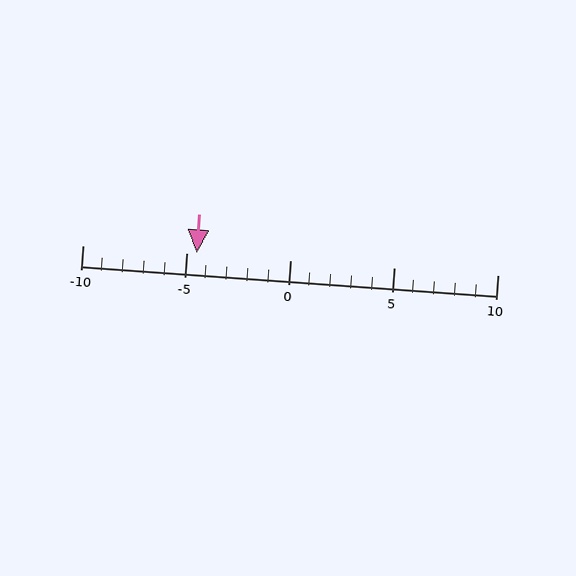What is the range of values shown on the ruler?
The ruler shows values from -10 to 10.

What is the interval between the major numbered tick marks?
The major tick marks are spaced 5 units apart.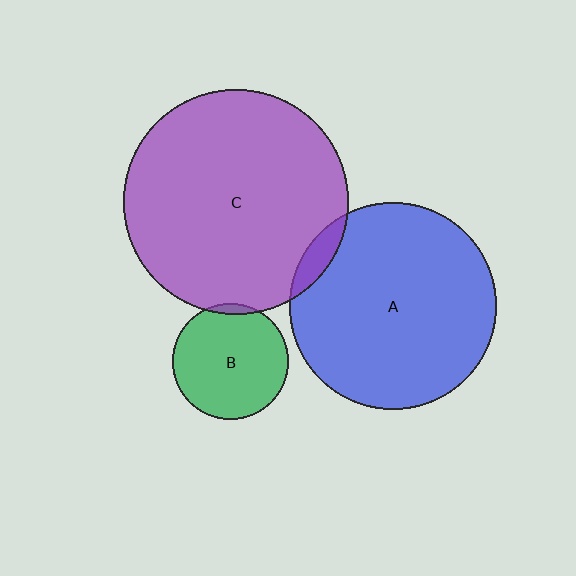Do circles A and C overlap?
Yes.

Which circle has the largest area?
Circle C (purple).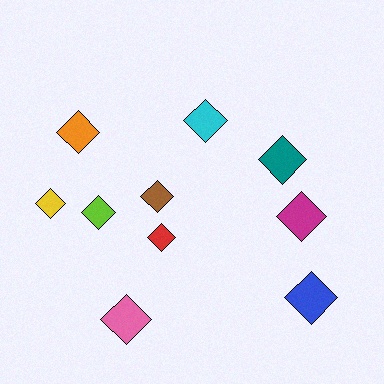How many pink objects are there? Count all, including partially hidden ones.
There is 1 pink object.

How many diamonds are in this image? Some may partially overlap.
There are 10 diamonds.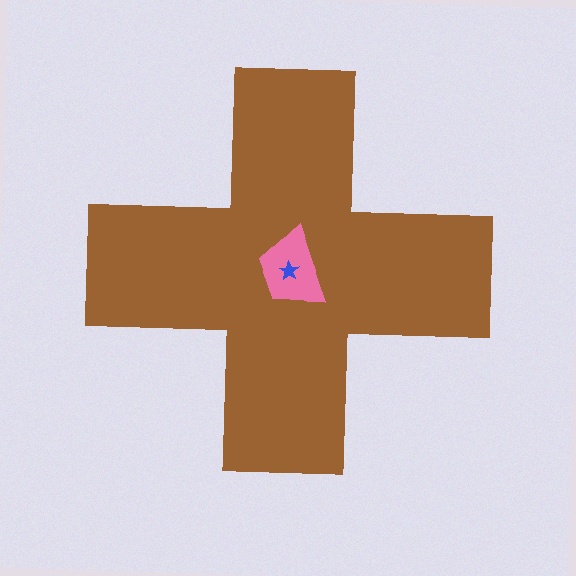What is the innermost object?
The blue star.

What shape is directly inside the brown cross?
The pink trapezoid.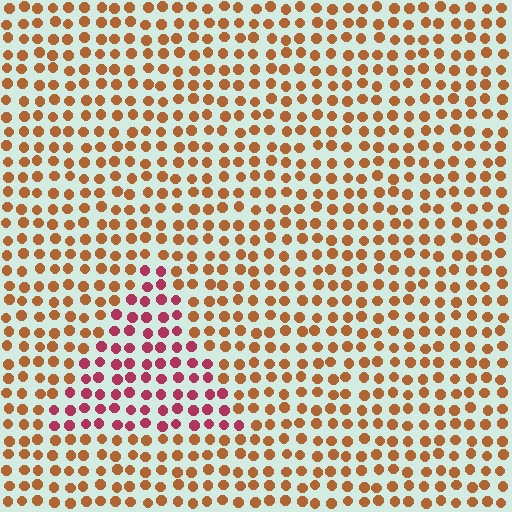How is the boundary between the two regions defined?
The boundary is defined purely by a slight shift in hue (about 45 degrees). Spacing, size, and orientation are identical on both sides.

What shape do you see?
I see a triangle.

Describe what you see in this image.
The image is filled with small brown elements in a uniform arrangement. A triangle-shaped region is visible where the elements are tinted to a slightly different hue, forming a subtle color boundary.